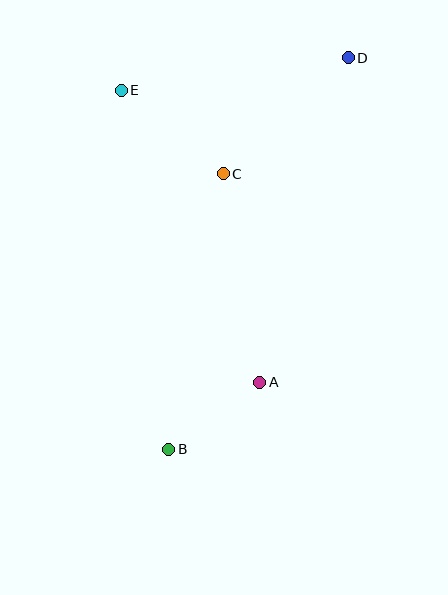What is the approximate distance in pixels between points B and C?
The distance between B and C is approximately 281 pixels.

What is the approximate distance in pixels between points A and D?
The distance between A and D is approximately 336 pixels.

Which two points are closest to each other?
Points A and B are closest to each other.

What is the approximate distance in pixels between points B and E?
The distance between B and E is approximately 362 pixels.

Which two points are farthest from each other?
Points B and D are farthest from each other.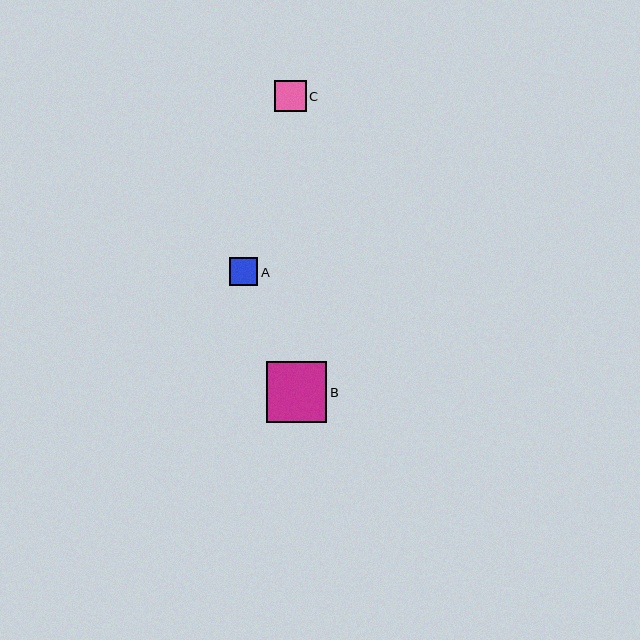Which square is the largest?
Square B is the largest with a size of approximately 60 pixels.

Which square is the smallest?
Square A is the smallest with a size of approximately 28 pixels.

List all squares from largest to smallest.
From largest to smallest: B, C, A.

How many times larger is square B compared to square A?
Square B is approximately 2.1 times the size of square A.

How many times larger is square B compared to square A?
Square B is approximately 2.1 times the size of square A.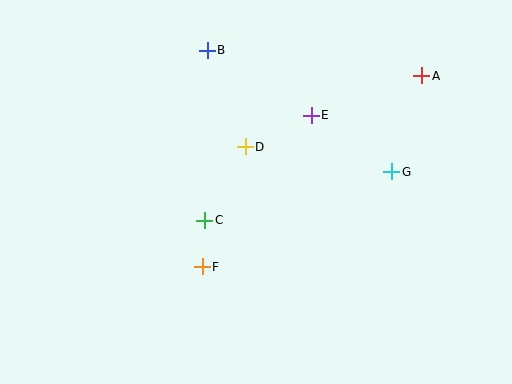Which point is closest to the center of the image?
Point D at (245, 147) is closest to the center.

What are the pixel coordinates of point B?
Point B is at (207, 50).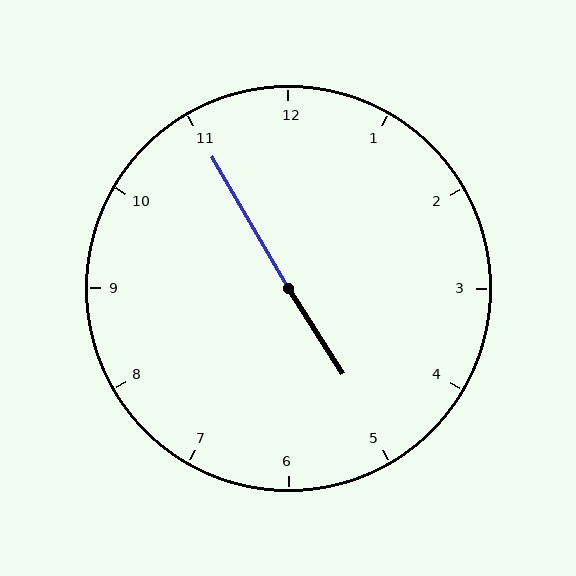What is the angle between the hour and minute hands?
Approximately 178 degrees.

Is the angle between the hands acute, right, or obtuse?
It is obtuse.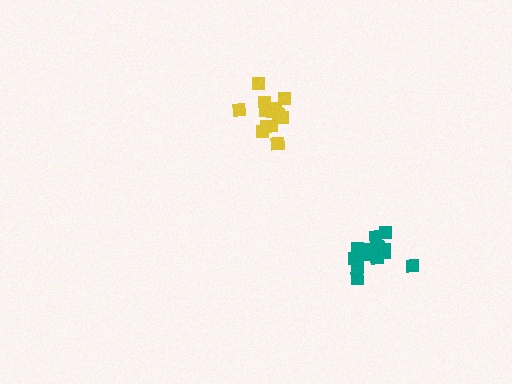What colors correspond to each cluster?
The clusters are colored: yellow, teal.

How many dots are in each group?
Group 1: 13 dots, Group 2: 16 dots (29 total).